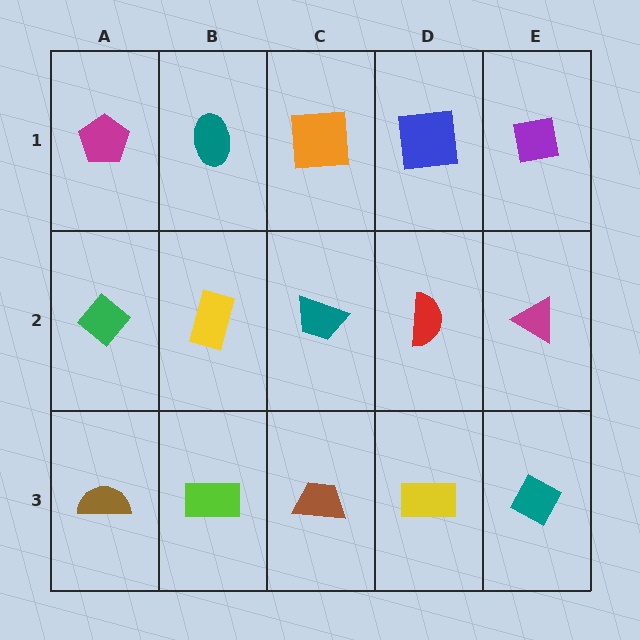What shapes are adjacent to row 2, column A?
A magenta pentagon (row 1, column A), a brown semicircle (row 3, column A), a yellow rectangle (row 2, column B).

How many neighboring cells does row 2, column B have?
4.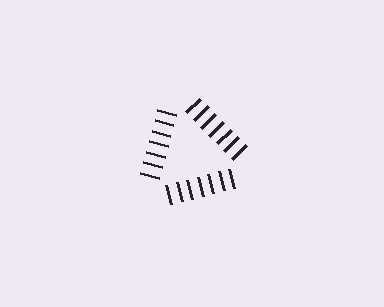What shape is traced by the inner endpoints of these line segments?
An illusory triangle — the line segments terminate on its edges but no continuous stroke is drawn.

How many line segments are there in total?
21 — 7 along each of the 3 edges.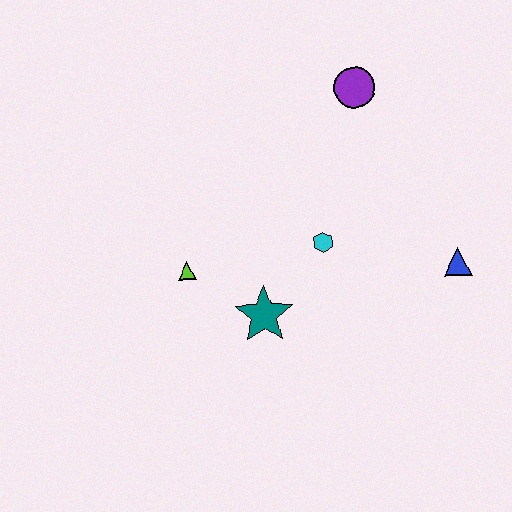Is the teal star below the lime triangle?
Yes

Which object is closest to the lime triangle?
The teal star is closest to the lime triangle.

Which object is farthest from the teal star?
The purple circle is farthest from the teal star.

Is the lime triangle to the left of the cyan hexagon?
Yes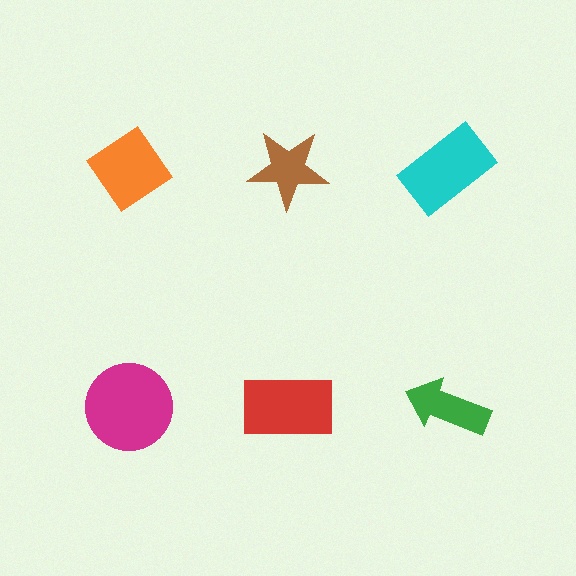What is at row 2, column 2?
A red rectangle.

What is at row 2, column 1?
A magenta circle.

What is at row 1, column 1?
An orange diamond.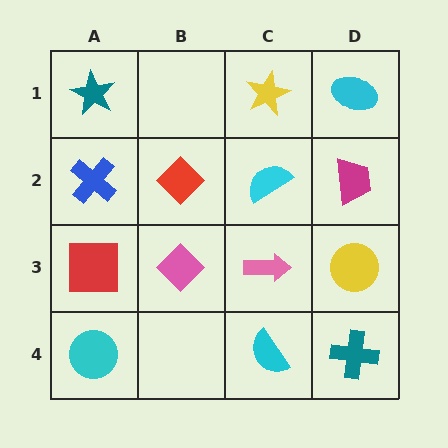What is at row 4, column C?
A cyan semicircle.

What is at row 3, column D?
A yellow circle.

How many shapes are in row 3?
4 shapes.